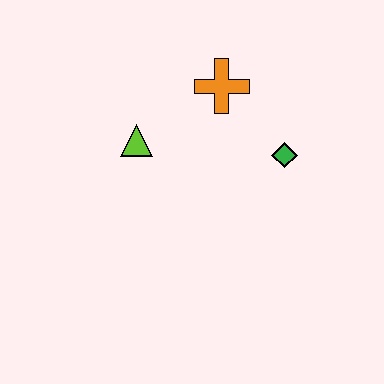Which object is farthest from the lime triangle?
The green diamond is farthest from the lime triangle.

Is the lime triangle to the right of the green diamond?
No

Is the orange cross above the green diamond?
Yes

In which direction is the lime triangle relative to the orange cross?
The lime triangle is to the left of the orange cross.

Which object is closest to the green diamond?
The orange cross is closest to the green diamond.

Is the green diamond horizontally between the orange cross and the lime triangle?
No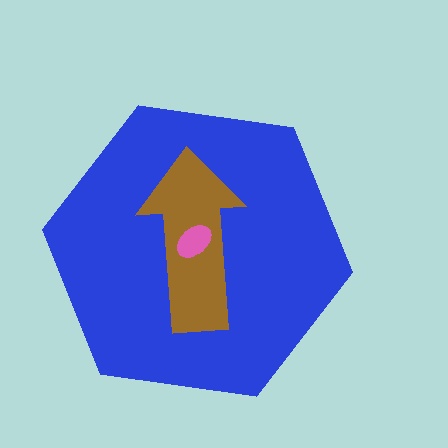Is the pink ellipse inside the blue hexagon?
Yes.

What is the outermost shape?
The blue hexagon.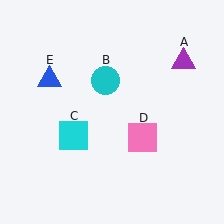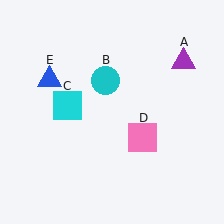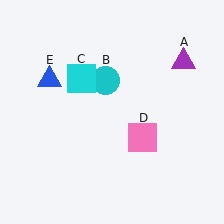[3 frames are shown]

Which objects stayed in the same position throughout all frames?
Purple triangle (object A) and cyan circle (object B) and pink square (object D) and blue triangle (object E) remained stationary.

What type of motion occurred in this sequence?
The cyan square (object C) rotated clockwise around the center of the scene.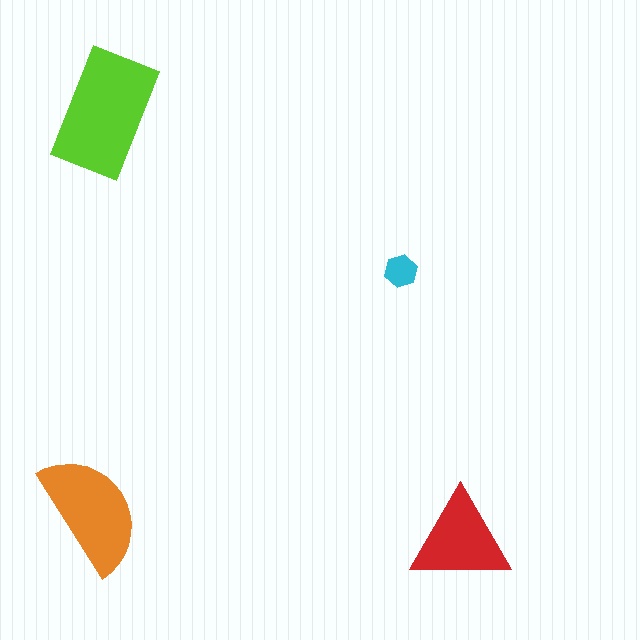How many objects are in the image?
There are 4 objects in the image.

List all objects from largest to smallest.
The lime rectangle, the orange semicircle, the red triangle, the cyan hexagon.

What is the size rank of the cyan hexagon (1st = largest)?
4th.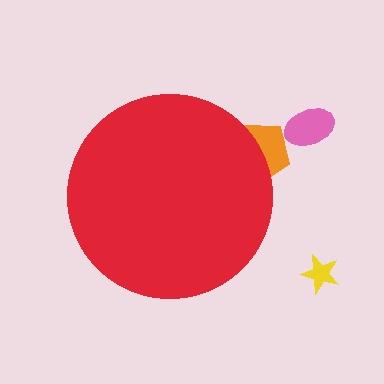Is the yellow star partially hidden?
No, the yellow star is fully visible.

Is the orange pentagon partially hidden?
Yes, the orange pentagon is partially hidden behind the red circle.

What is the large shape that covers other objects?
A red circle.